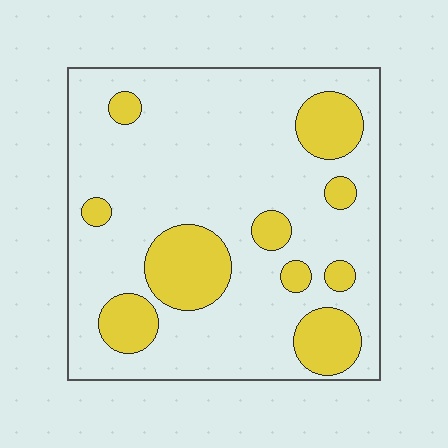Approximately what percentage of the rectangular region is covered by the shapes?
Approximately 20%.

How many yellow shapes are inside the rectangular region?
10.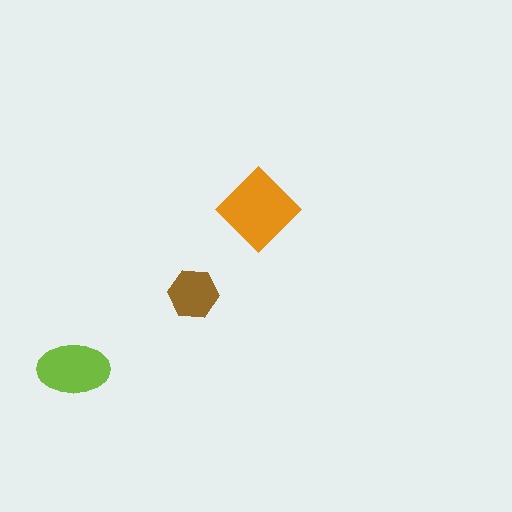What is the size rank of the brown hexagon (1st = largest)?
3rd.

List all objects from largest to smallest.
The orange diamond, the lime ellipse, the brown hexagon.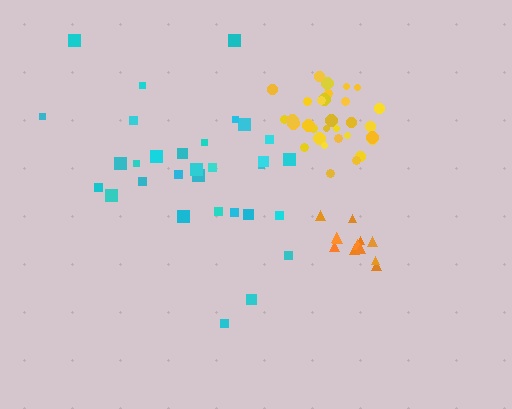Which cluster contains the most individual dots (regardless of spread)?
Cyan (31).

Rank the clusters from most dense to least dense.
yellow, orange, cyan.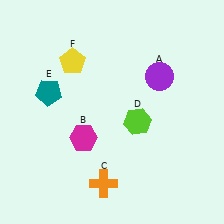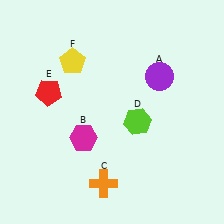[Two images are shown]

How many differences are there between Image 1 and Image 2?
There is 1 difference between the two images.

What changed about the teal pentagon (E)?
In Image 1, E is teal. In Image 2, it changed to red.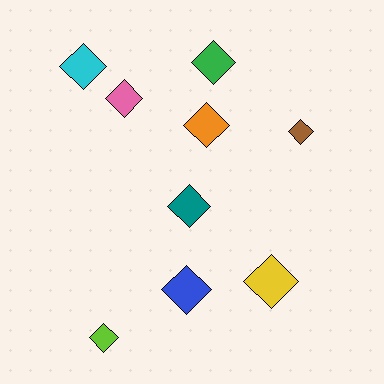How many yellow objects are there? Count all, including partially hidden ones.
There is 1 yellow object.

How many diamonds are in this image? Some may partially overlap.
There are 9 diamonds.